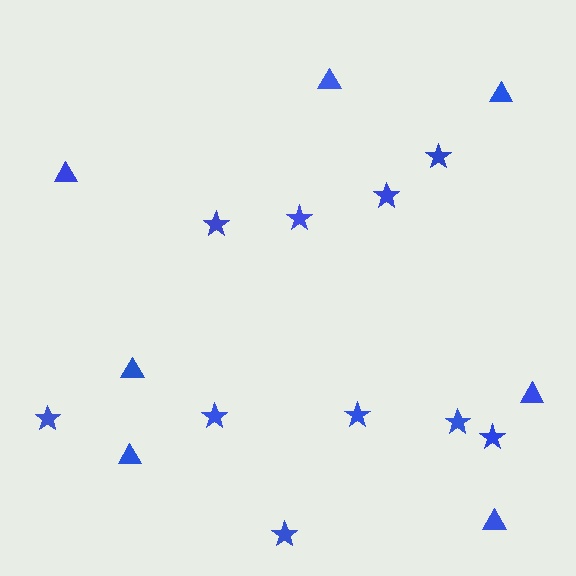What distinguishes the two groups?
There are 2 groups: one group of stars (10) and one group of triangles (7).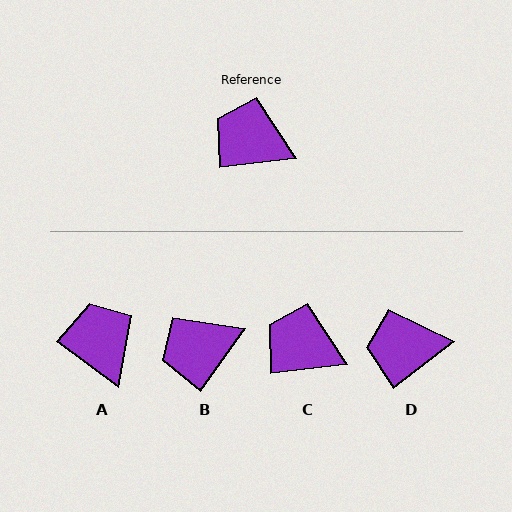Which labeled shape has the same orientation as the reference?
C.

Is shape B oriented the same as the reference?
No, it is off by about 48 degrees.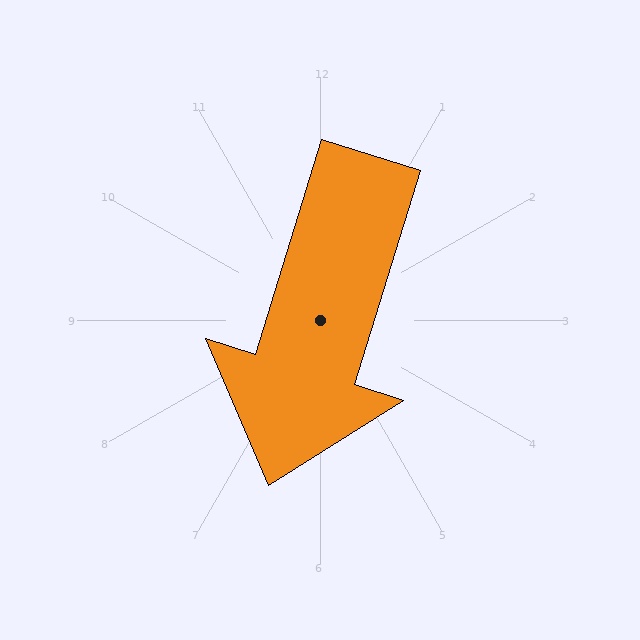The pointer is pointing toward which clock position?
Roughly 7 o'clock.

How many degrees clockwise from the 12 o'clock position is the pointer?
Approximately 197 degrees.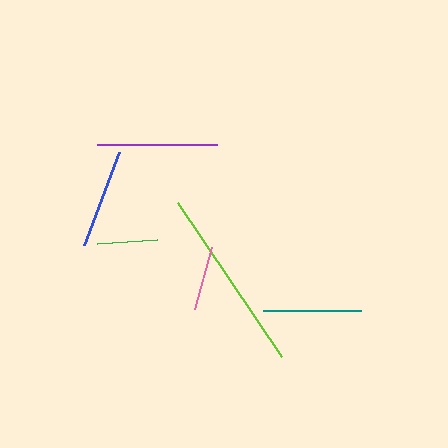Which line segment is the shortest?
The green line is the shortest at approximately 60 pixels.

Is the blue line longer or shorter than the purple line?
The purple line is longer than the blue line.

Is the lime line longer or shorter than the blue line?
The lime line is longer than the blue line.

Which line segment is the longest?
The lime line is the longest at approximately 186 pixels.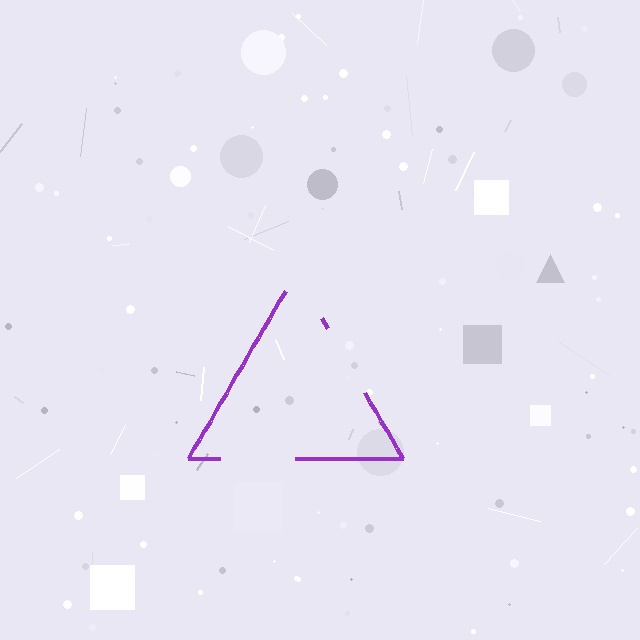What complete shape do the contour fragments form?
The contour fragments form a triangle.